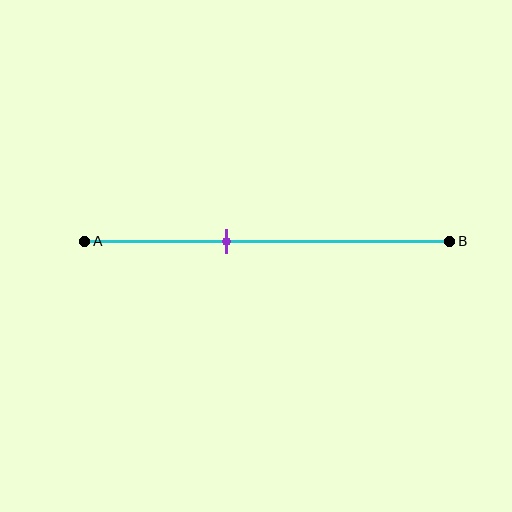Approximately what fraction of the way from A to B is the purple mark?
The purple mark is approximately 40% of the way from A to B.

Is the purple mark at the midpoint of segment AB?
No, the mark is at about 40% from A, not at the 50% midpoint.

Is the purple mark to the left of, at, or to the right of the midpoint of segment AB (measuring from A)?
The purple mark is to the left of the midpoint of segment AB.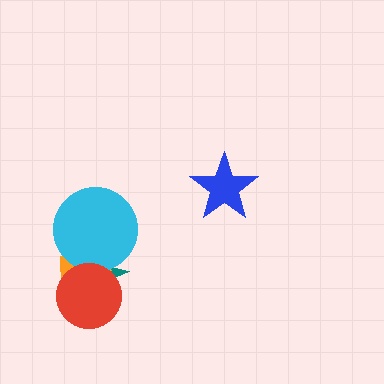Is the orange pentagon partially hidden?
Yes, it is partially covered by another shape.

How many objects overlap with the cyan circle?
2 objects overlap with the cyan circle.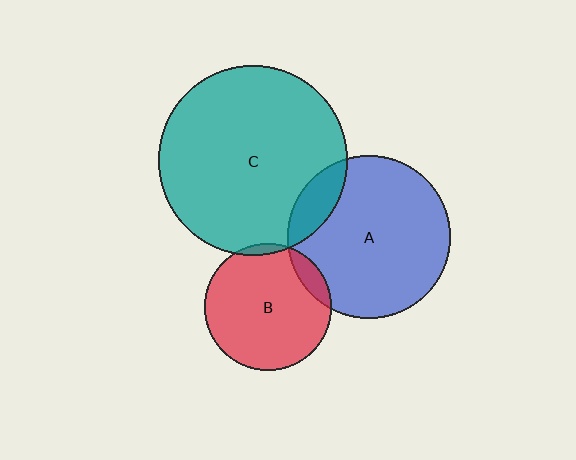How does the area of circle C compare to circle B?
Approximately 2.2 times.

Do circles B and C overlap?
Yes.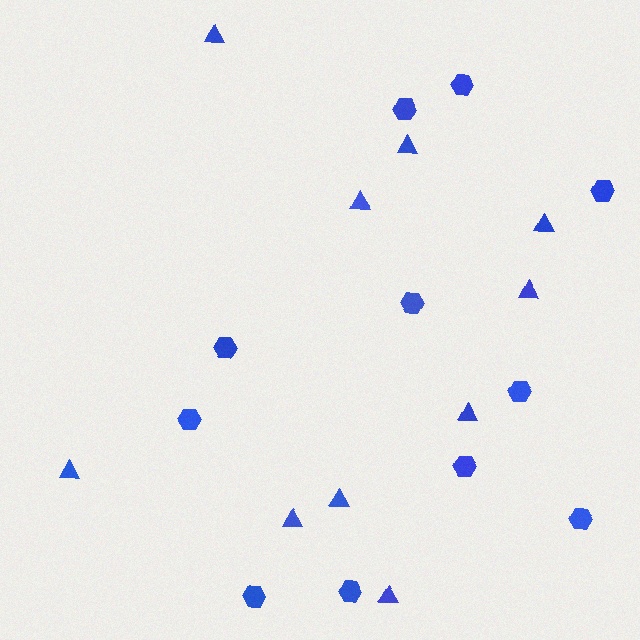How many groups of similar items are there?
There are 2 groups: one group of triangles (10) and one group of hexagons (11).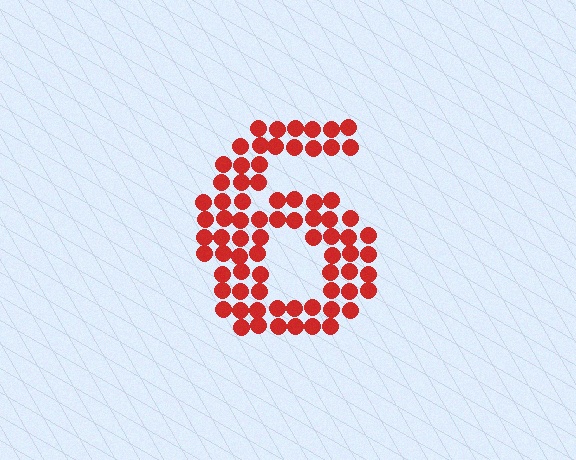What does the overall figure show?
The overall figure shows the digit 6.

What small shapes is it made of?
It is made of small circles.